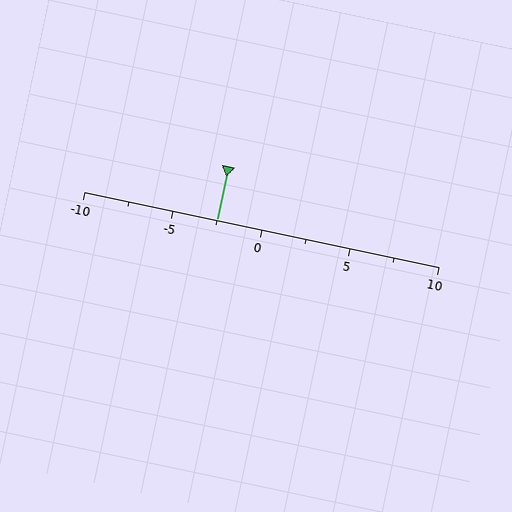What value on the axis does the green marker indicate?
The marker indicates approximately -2.5.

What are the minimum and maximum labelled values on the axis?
The axis runs from -10 to 10.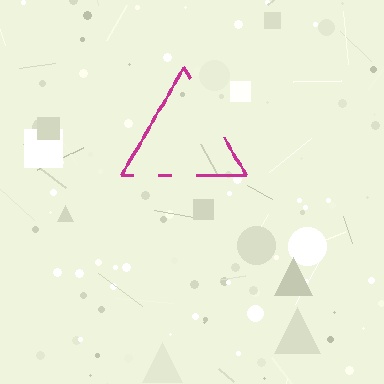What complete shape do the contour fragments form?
The contour fragments form a triangle.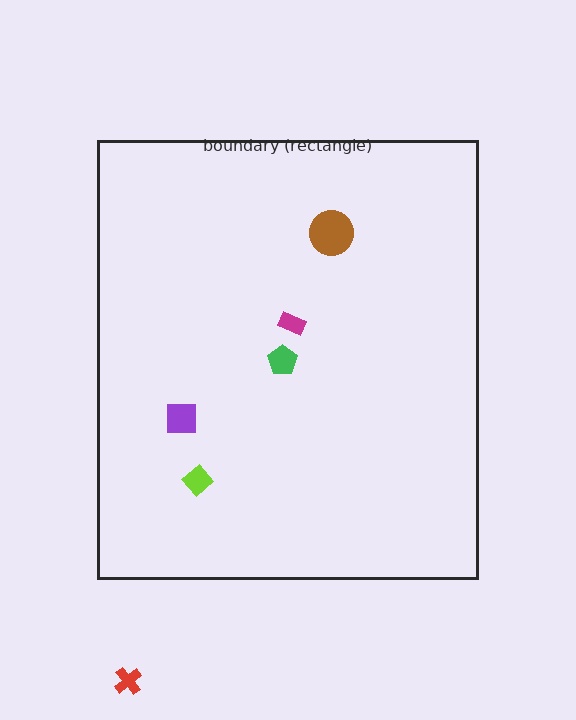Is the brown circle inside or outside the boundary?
Inside.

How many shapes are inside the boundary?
5 inside, 1 outside.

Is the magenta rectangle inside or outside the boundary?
Inside.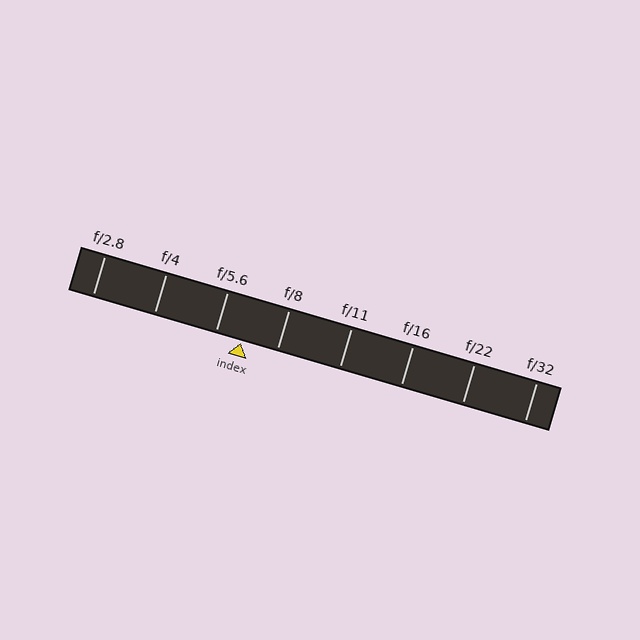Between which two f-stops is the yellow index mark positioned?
The index mark is between f/5.6 and f/8.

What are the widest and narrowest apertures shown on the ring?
The widest aperture shown is f/2.8 and the narrowest is f/32.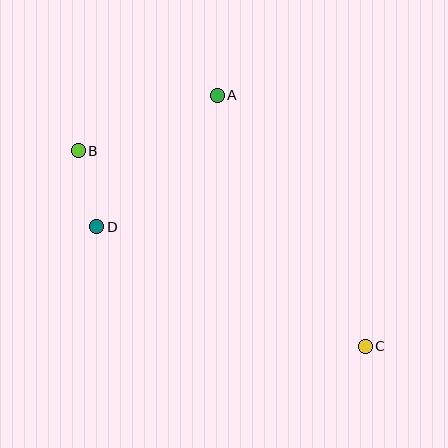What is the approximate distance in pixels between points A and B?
The distance between A and B is approximately 150 pixels.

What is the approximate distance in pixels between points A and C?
The distance between A and C is approximately 292 pixels.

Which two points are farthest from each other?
Points B and C are farthest from each other.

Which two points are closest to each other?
Points B and D are closest to each other.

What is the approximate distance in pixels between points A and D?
The distance between A and D is approximately 178 pixels.